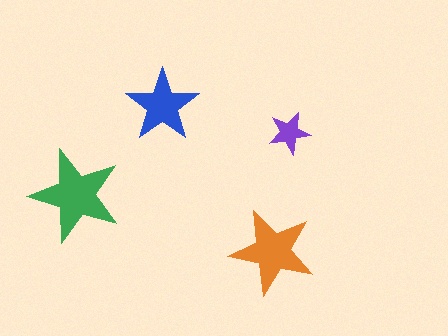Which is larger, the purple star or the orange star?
The orange one.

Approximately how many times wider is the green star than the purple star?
About 2 times wider.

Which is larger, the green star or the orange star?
The green one.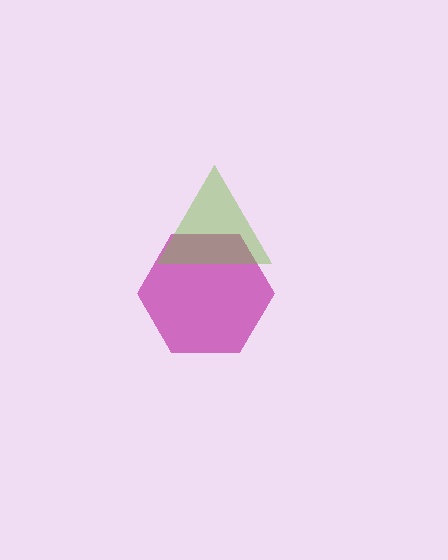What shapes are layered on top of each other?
The layered shapes are: a magenta hexagon, a lime triangle.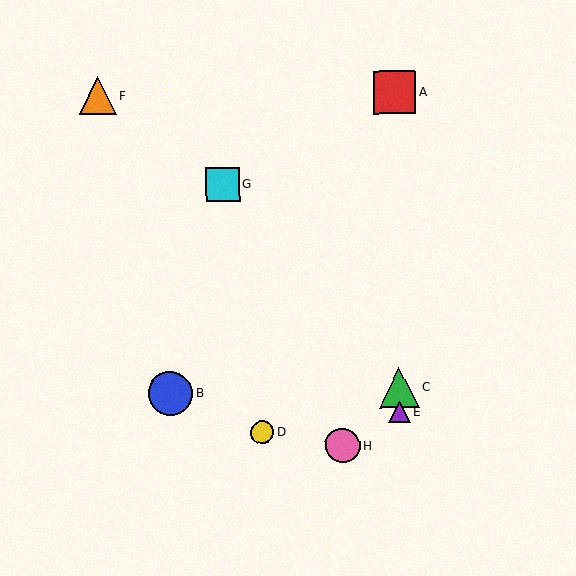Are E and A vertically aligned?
Yes, both are at x≈400.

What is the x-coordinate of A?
Object A is at x≈394.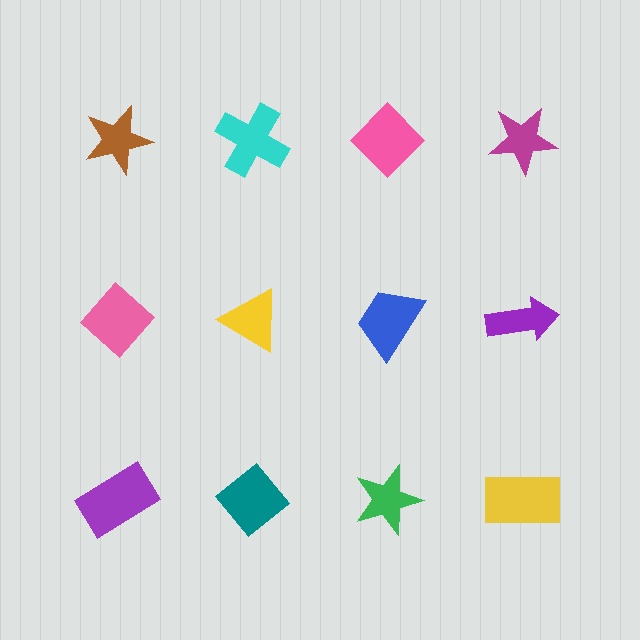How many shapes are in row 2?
4 shapes.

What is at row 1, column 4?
A magenta star.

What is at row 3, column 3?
A green star.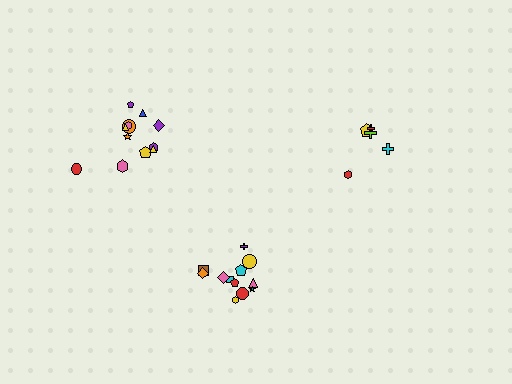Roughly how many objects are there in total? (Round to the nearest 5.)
Roughly 30 objects in total.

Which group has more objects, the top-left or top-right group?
The top-left group.